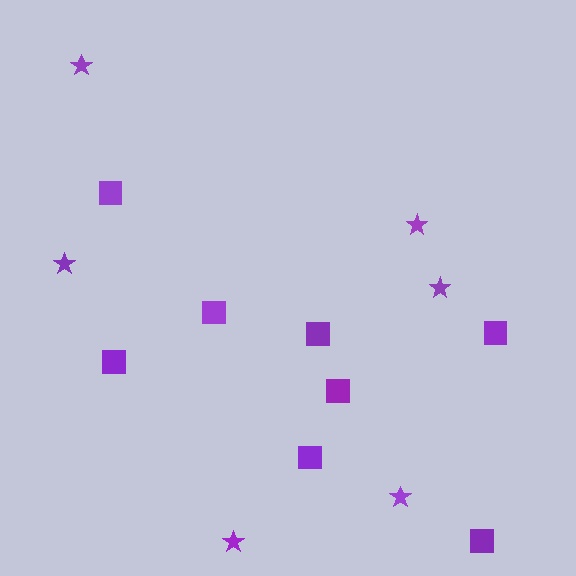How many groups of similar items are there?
There are 2 groups: one group of stars (6) and one group of squares (8).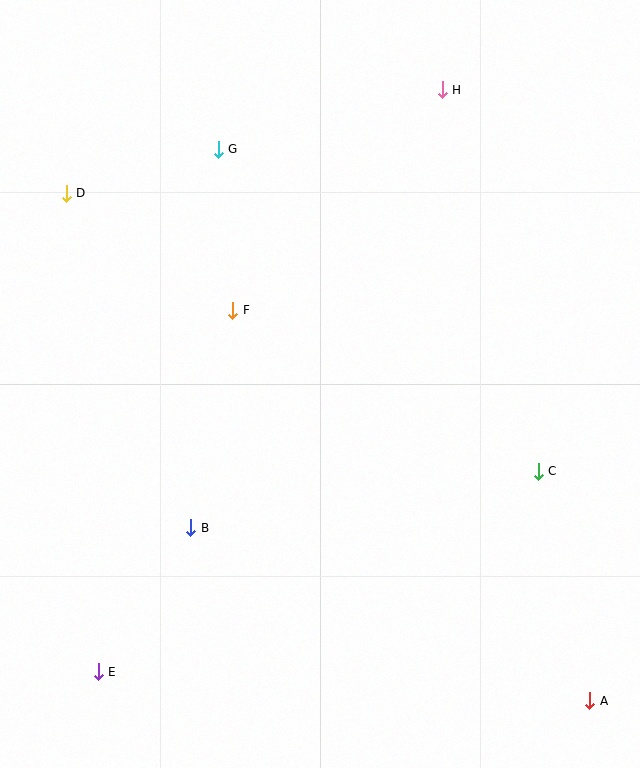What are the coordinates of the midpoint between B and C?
The midpoint between B and C is at (365, 500).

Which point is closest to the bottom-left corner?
Point E is closest to the bottom-left corner.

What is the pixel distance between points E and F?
The distance between E and F is 386 pixels.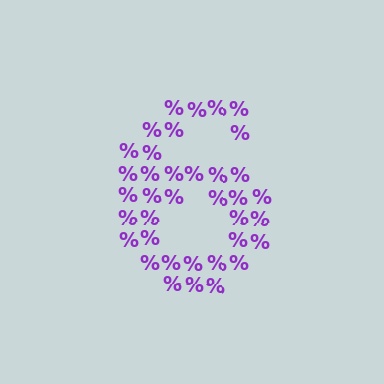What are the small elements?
The small elements are percent signs.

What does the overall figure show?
The overall figure shows the digit 6.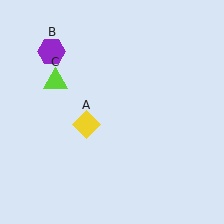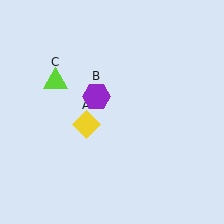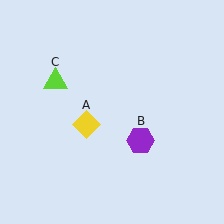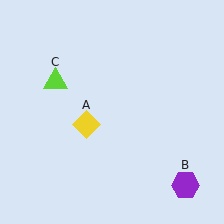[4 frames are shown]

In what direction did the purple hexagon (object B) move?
The purple hexagon (object B) moved down and to the right.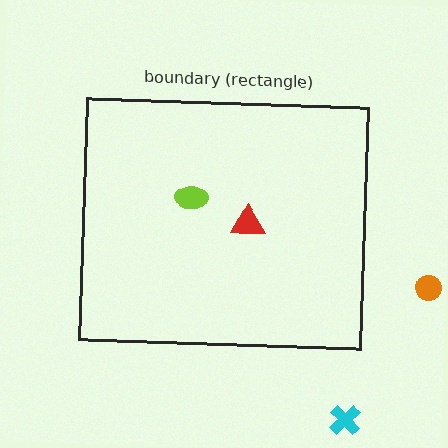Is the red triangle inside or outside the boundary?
Inside.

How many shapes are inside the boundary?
2 inside, 2 outside.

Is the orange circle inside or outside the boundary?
Outside.